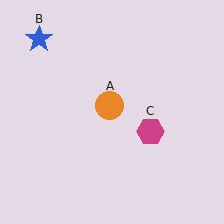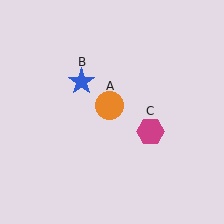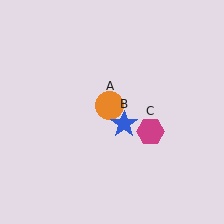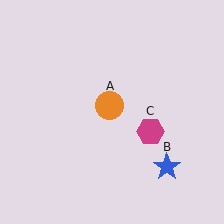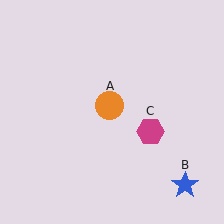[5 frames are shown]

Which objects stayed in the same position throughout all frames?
Orange circle (object A) and magenta hexagon (object C) remained stationary.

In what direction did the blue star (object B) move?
The blue star (object B) moved down and to the right.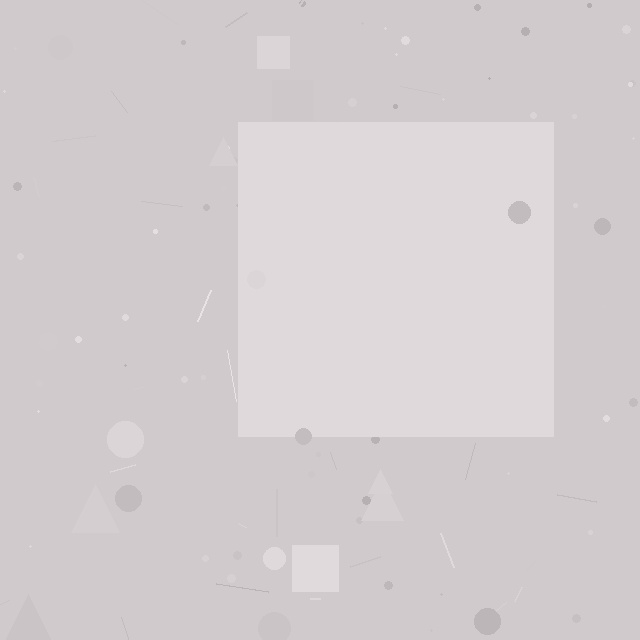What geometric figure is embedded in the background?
A square is embedded in the background.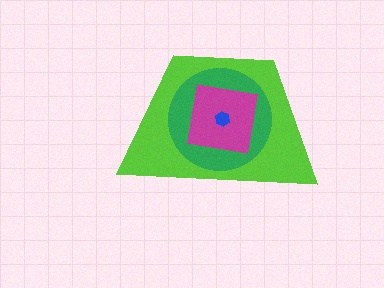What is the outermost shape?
The lime trapezoid.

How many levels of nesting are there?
4.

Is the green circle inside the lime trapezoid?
Yes.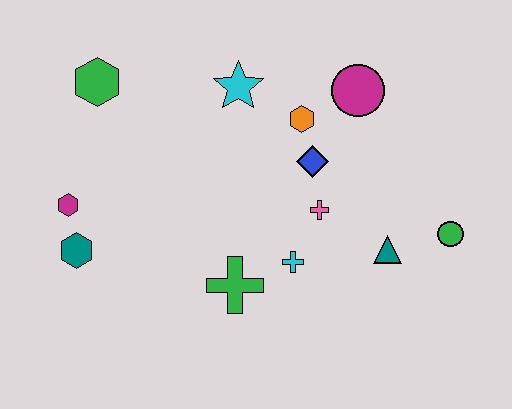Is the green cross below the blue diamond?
Yes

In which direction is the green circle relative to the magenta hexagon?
The green circle is to the right of the magenta hexagon.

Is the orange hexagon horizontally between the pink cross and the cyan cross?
Yes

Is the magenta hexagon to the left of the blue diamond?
Yes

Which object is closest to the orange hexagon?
The blue diamond is closest to the orange hexagon.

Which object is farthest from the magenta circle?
The teal hexagon is farthest from the magenta circle.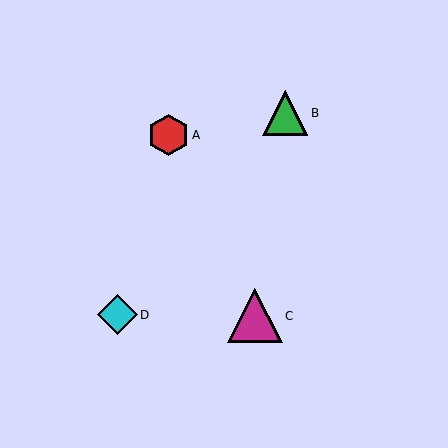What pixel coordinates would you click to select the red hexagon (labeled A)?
Click at (168, 135) to select the red hexagon A.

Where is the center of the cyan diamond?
The center of the cyan diamond is at (117, 315).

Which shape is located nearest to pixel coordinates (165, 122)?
The red hexagon (labeled A) at (168, 135) is nearest to that location.